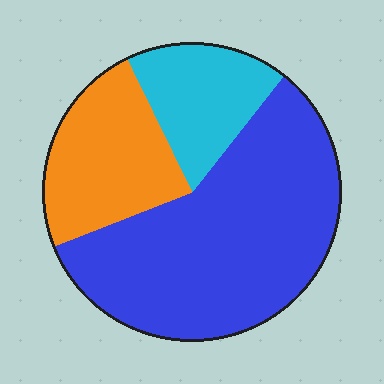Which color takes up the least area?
Cyan, at roughly 20%.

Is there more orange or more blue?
Blue.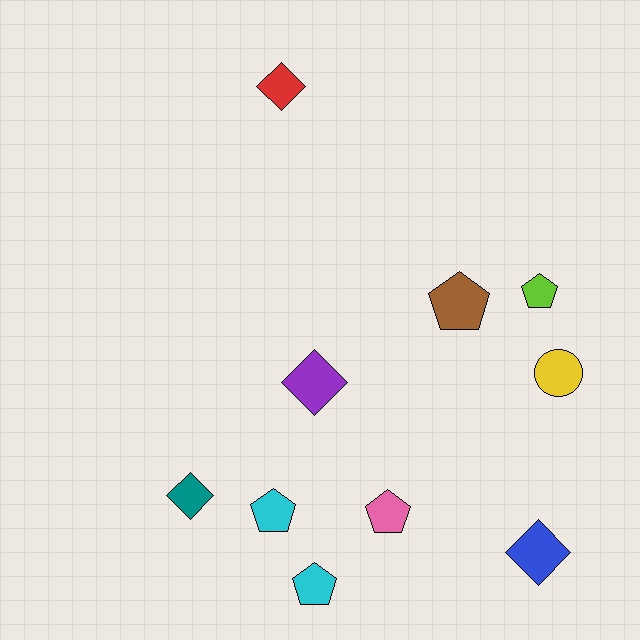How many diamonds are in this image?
There are 4 diamonds.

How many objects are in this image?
There are 10 objects.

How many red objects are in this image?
There is 1 red object.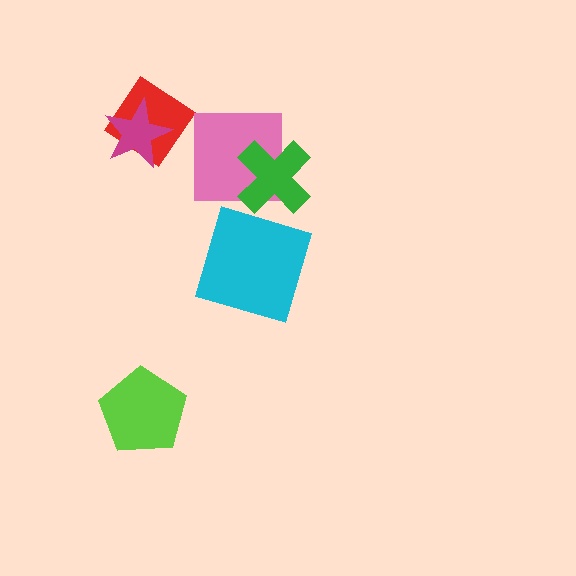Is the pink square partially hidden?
Yes, it is partially covered by another shape.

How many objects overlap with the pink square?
1 object overlaps with the pink square.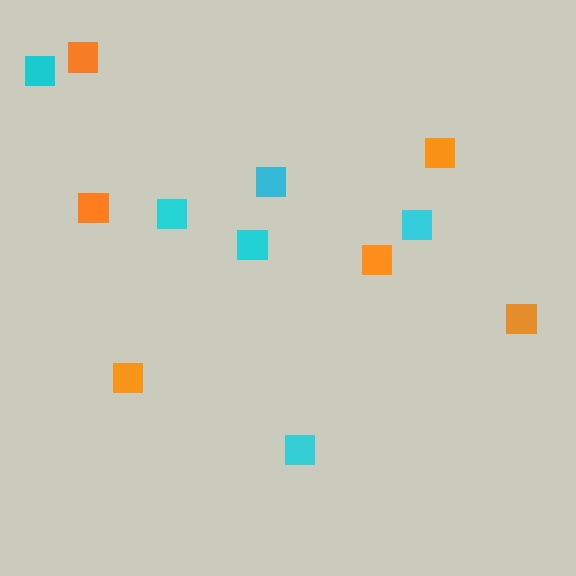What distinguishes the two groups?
There are 2 groups: one group of cyan squares (6) and one group of orange squares (6).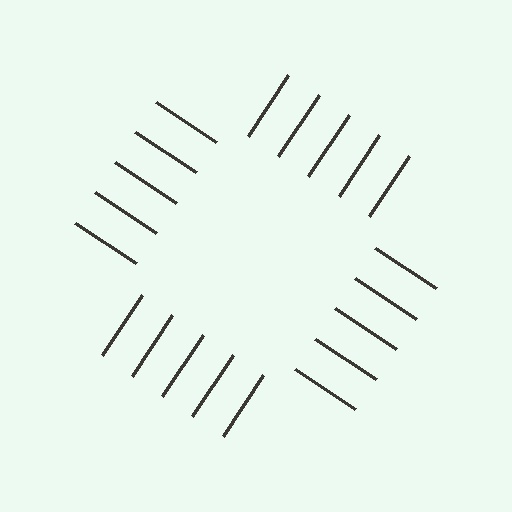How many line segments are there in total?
20 — 5 along each of the 4 edges.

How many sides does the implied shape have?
4 sides — the line-ends trace a square.